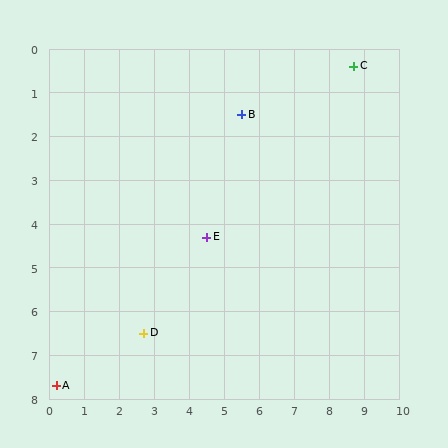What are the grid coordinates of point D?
Point D is at approximately (2.7, 6.5).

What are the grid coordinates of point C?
Point C is at approximately (8.7, 0.4).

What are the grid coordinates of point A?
Point A is at approximately (0.2, 7.7).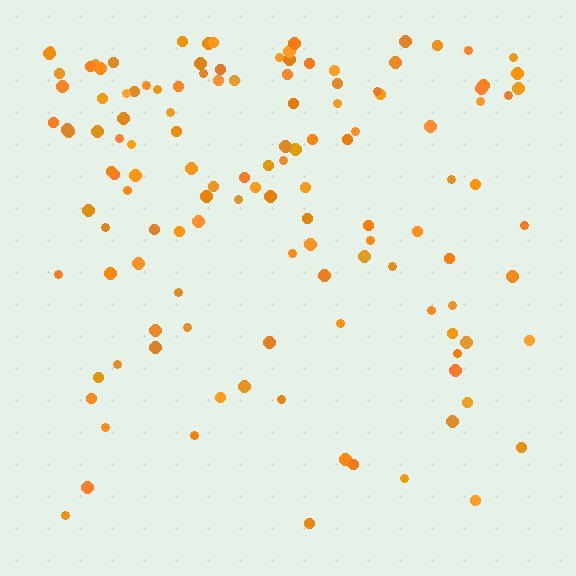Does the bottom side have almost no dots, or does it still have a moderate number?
Still a moderate number, just noticeably fewer than the top.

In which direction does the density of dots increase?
From bottom to top, with the top side densest.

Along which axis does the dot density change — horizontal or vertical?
Vertical.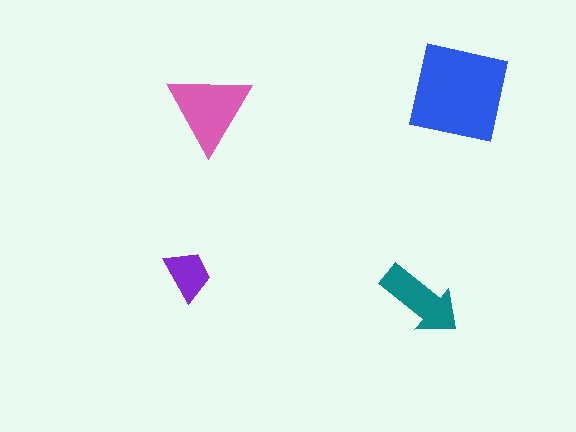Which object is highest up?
The blue square is topmost.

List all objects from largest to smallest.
The blue square, the pink triangle, the teal arrow, the purple trapezoid.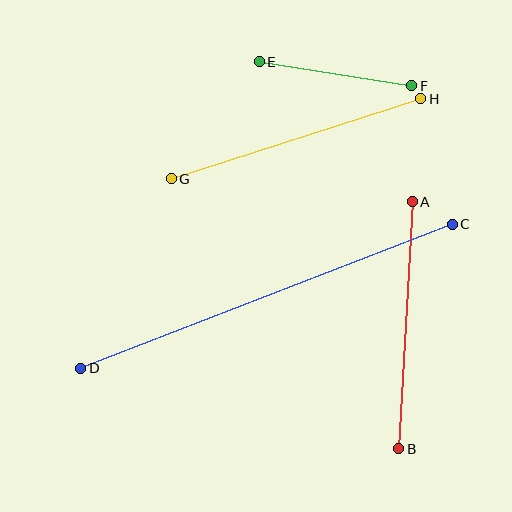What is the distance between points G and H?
The distance is approximately 262 pixels.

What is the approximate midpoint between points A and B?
The midpoint is at approximately (406, 325) pixels.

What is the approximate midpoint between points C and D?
The midpoint is at approximately (266, 296) pixels.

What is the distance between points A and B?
The distance is approximately 247 pixels.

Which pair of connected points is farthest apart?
Points C and D are farthest apart.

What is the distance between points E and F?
The distance is approximately 154 pixels.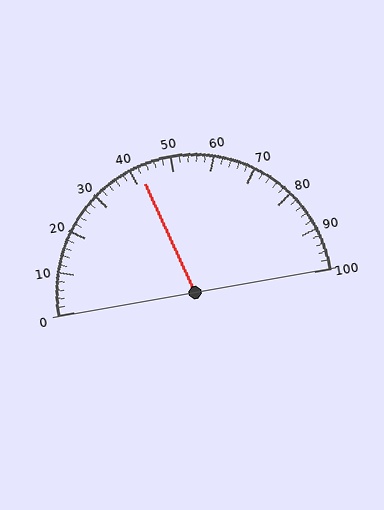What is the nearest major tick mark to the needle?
The nearest major tick mark is 40.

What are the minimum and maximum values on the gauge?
The gauge ranges from 0 to 100.